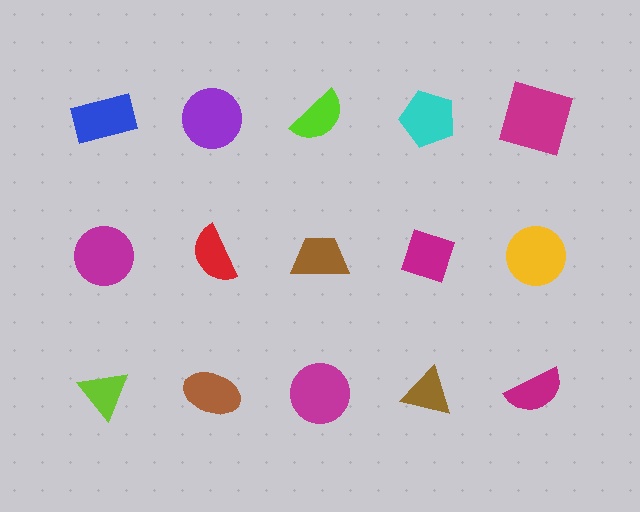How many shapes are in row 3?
5 shapes.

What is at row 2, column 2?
A red semicircle.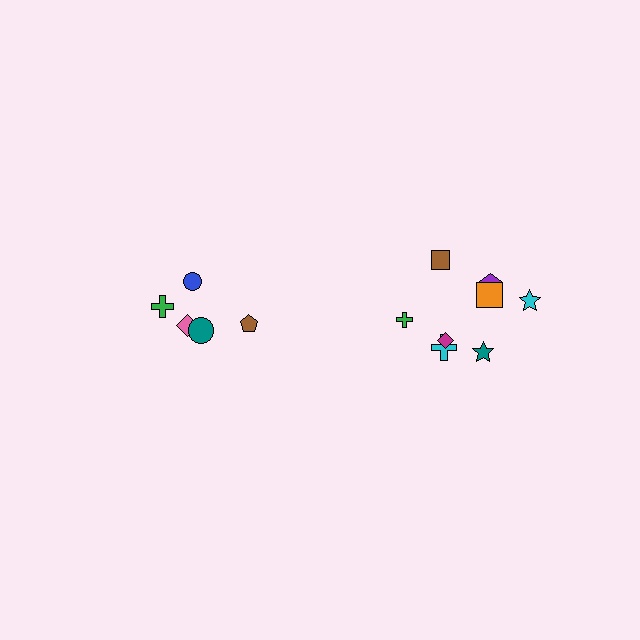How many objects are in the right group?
There are 8 objects.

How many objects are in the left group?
There are 5 objects.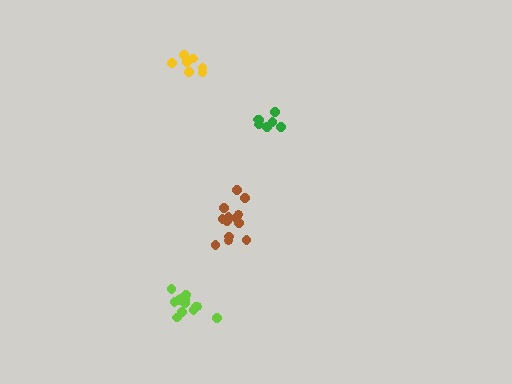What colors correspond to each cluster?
The clusters are colored: lime, green, brown, yellow.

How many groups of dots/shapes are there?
There are 4 groups.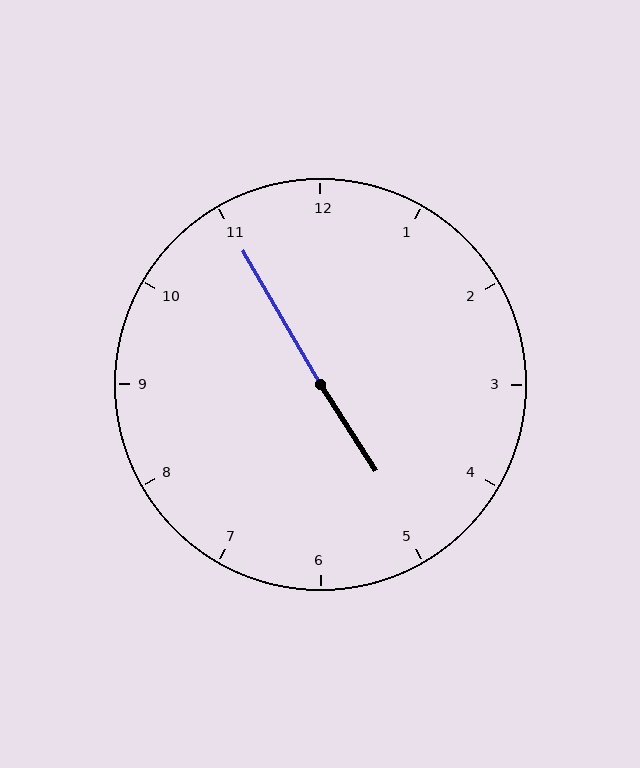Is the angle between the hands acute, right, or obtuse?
It is obtuse.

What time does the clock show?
4:55.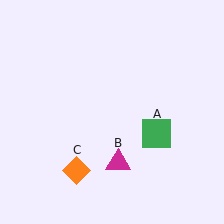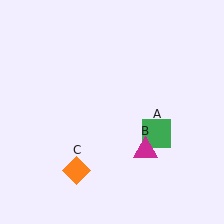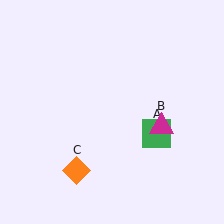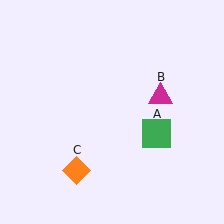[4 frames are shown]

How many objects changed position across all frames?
1 object changed position: magenta triangle (object B).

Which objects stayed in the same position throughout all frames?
Green square (object A) and orange diamond (object C) remained stationary.